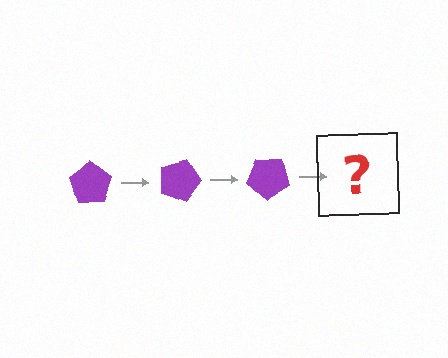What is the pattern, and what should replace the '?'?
The pattern is that the pentagon rotates 20 degrees each step. The '?' should be a purple pentagon rotated 60 degrees.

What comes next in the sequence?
The next element should be a purple pentagon rotated 60 degrees.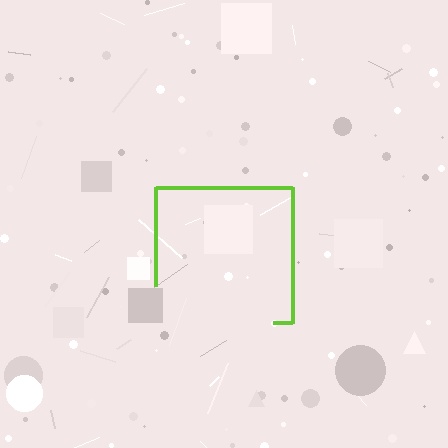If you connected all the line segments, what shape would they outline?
They would outline a square.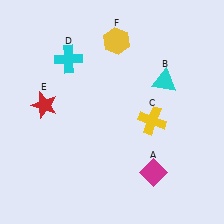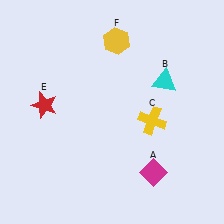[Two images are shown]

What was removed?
The cyan cross (D) was removed in Image 2.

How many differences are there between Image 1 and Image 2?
There is 1 difference between the two images.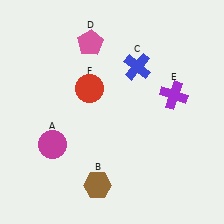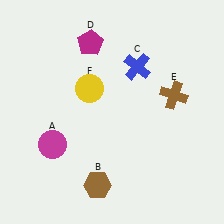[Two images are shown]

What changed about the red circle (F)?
In Image 1, F is red. In Image 2, it changed to yellow.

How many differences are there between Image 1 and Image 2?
There are 3 differences between the two images.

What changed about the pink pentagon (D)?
In Image 1, D is pink. In Image 2, it changed to magenta.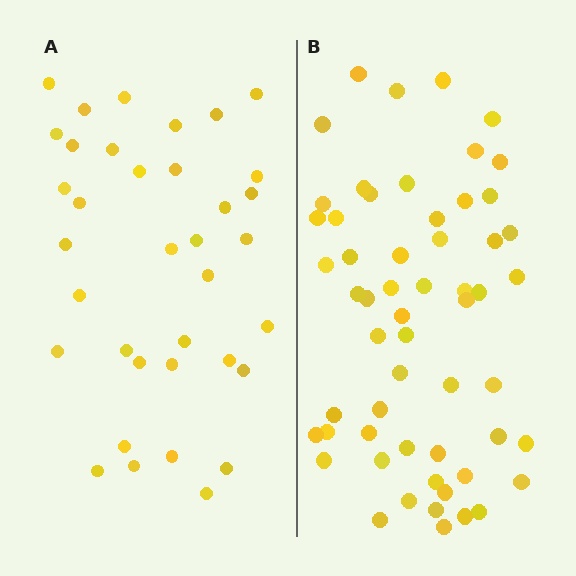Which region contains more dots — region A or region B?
Region B (the right region) has more dots.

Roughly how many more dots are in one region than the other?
Region B has approximately 20 more dots than region A.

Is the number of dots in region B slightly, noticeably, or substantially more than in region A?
Region B has substantially more. The ratio is roughly 1.6 to 1.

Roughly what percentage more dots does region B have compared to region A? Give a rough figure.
About 60% more.